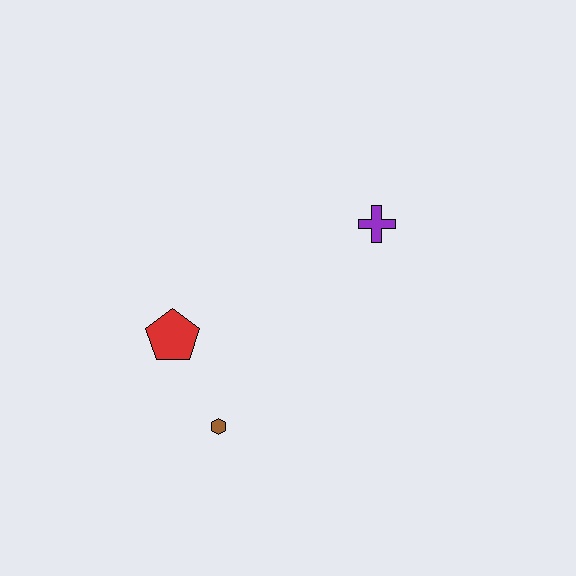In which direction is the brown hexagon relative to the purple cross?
The brown hexagon is below the purple cross.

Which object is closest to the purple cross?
The red pentagon is closest to the purple cross.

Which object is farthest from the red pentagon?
The purple cross is farthest from the red pentagon.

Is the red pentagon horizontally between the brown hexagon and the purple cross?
No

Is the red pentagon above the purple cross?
No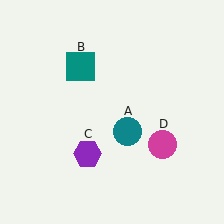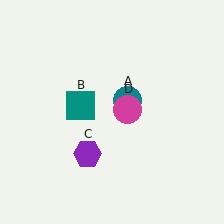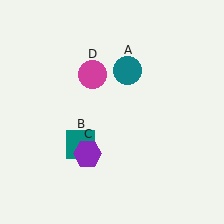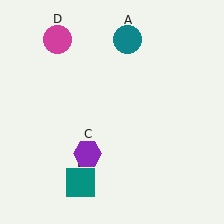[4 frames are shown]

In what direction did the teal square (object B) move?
The teal square (object B) moved down.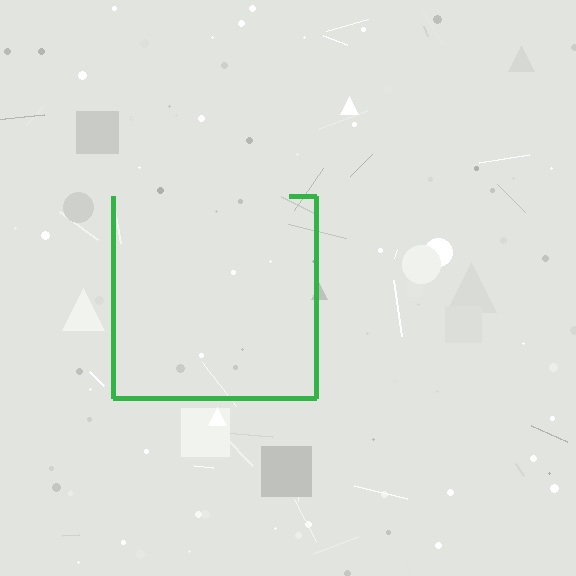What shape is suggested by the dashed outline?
The dashed outline suggests a square.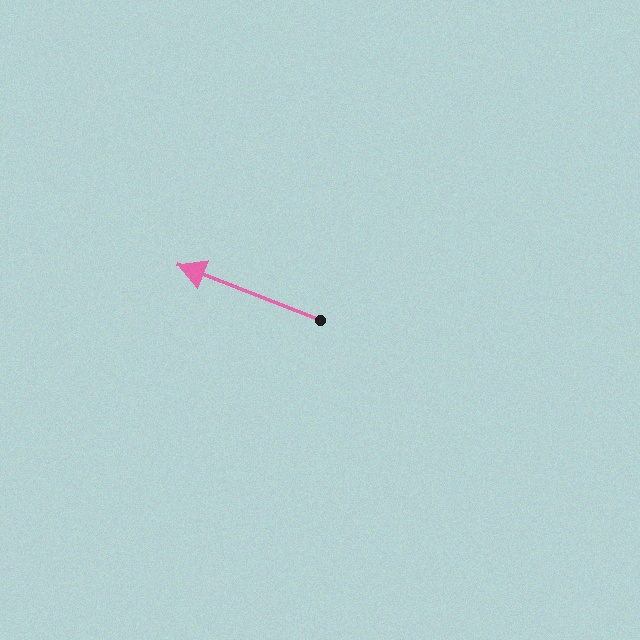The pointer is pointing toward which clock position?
Roughly 10 o'clock.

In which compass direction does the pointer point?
West.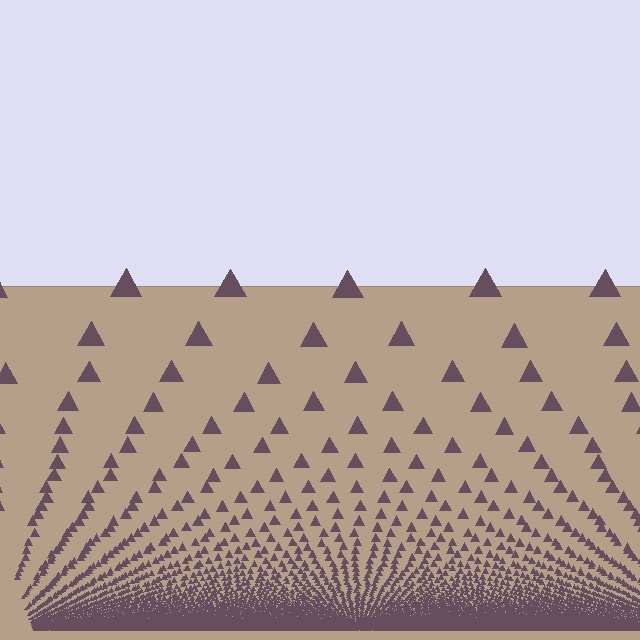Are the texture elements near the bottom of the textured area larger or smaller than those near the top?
Smaller. The gradient is inverted — elements near the bottom are smaller and denser.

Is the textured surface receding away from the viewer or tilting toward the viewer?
The surface appears to tilt toward the viewer. Texture elements get larger and sparser toward the top.